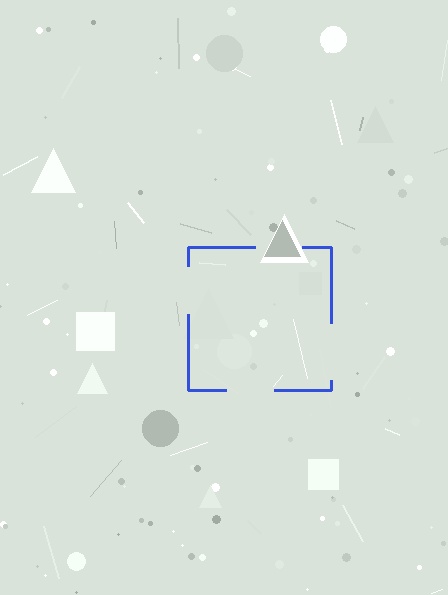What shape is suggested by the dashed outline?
The dashed outline suggests a square.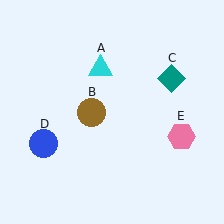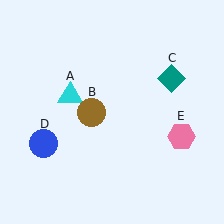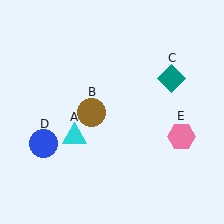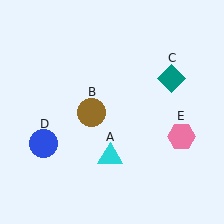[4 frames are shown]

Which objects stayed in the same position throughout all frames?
Brown circle (object B) and teal diamond (object C) and blue circle (object D) and pink hexagon (object E) remained stationary.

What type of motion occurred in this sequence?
The cyan triangle (object A) rotated counterclockwise around the center of the scene.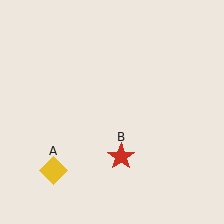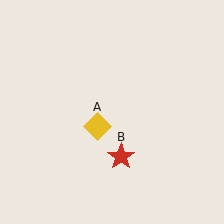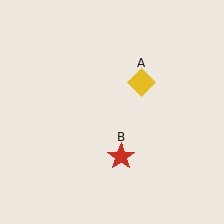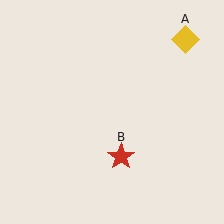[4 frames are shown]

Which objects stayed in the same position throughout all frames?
Red star (object B) remained stationary.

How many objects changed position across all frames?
1 object changed position: yellow diamond (object A).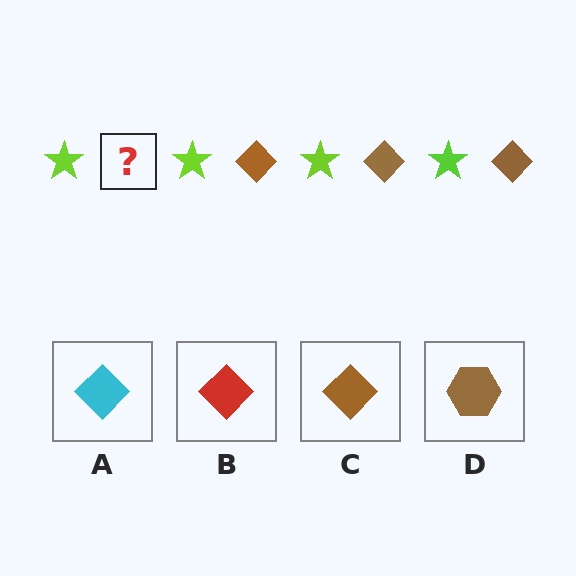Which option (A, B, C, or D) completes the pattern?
C.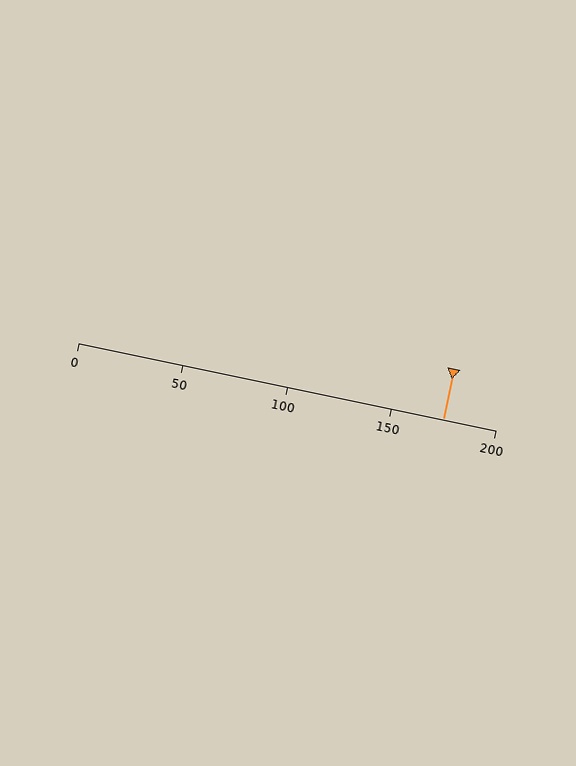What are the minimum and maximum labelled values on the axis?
The axis runs from 0 to 200.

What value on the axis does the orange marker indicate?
The marker indicates approximately 175.